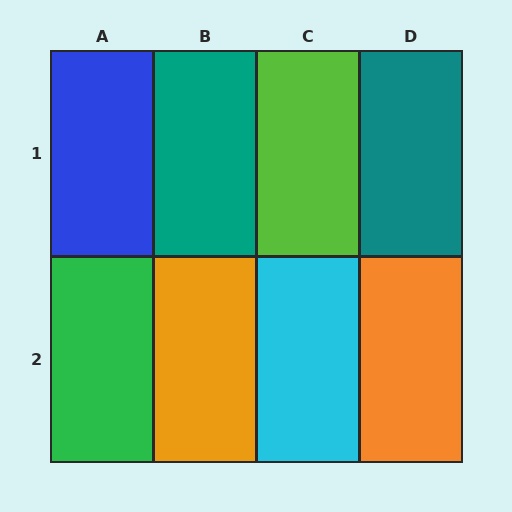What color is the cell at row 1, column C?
Lime.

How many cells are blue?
1 cell is blue.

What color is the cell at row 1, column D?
Teal.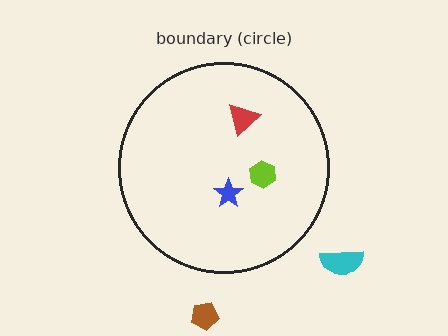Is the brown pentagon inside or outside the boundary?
Outside.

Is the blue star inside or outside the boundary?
Inside.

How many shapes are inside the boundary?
3 inside, 2 outside.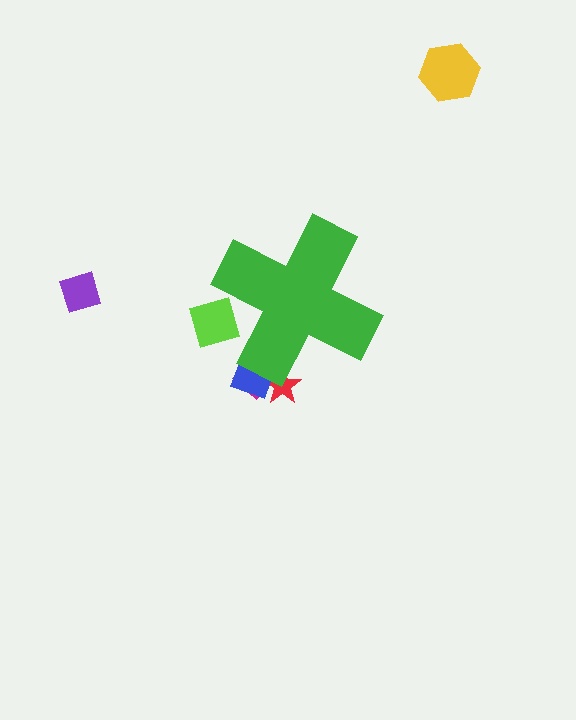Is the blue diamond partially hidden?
Yes, the blue diamond is partially hidden behind the green cross.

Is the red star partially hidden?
Yes, the red star is partially hidden behind the green cross.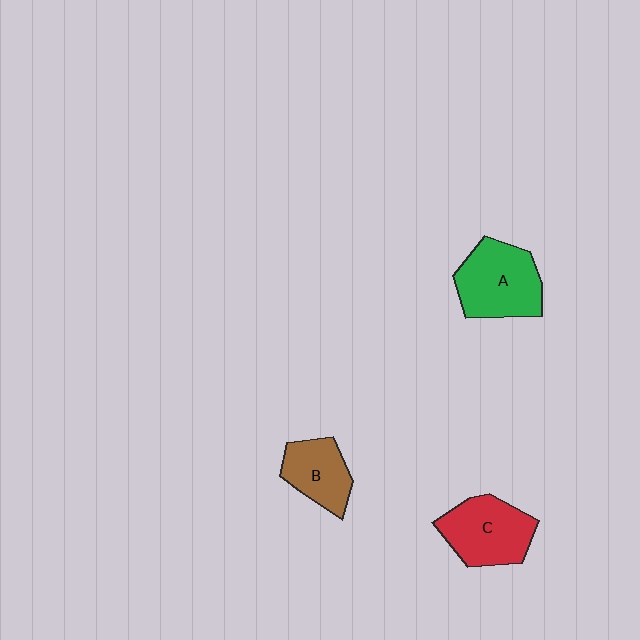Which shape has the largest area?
Shape A (green).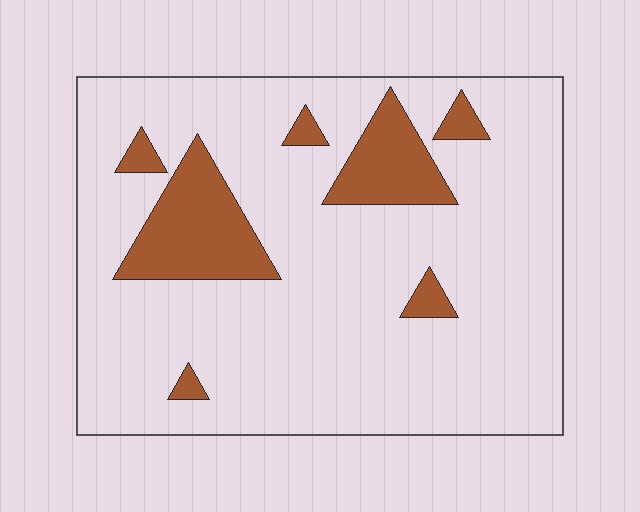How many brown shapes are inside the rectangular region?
7.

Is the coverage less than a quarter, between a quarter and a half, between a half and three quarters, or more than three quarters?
Less than a quarter.